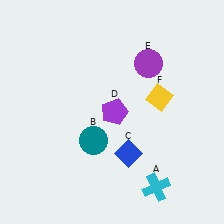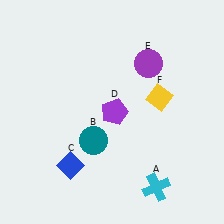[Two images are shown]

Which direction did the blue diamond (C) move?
The blue diamond (C) moved left.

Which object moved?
The blue diamond (C) moved left.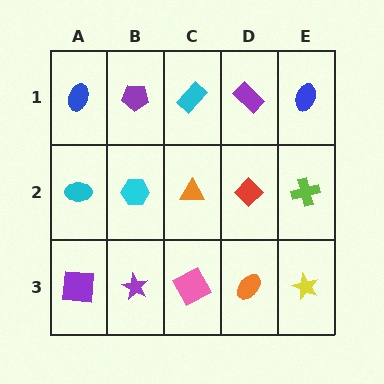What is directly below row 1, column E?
A lime cross.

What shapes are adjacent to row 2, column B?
A purple pentagon (row 1, column B), a purple star (row 3, column B), a cyan ellipse (row 2, column A), an orange triangle (row 2, column C).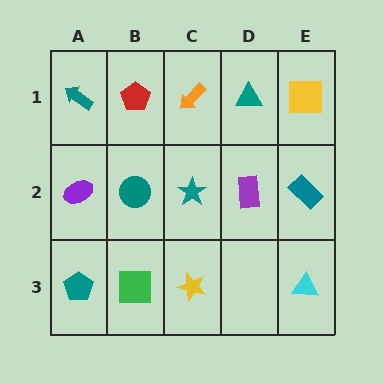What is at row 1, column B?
A red pentagon.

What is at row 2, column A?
A purple ellipse.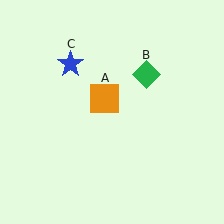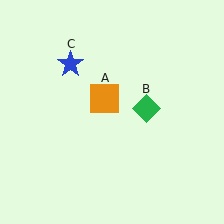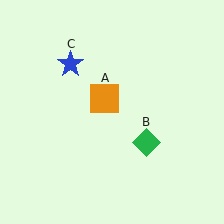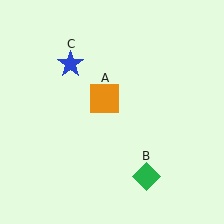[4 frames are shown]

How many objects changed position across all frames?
1 object changed position: green diamond (object B).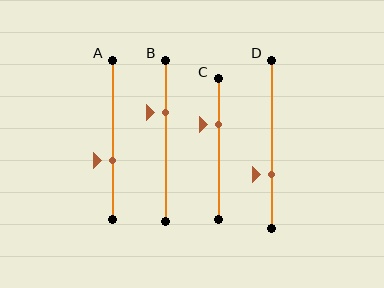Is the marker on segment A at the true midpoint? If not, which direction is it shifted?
No, the marker on segment A is shifted downward by about 13% of the segment length.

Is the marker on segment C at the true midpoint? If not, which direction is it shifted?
No, the marker on segment C is shifted upward by about 17% of the segment length.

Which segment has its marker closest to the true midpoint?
Segment A has its marker closest to the true midpoint.